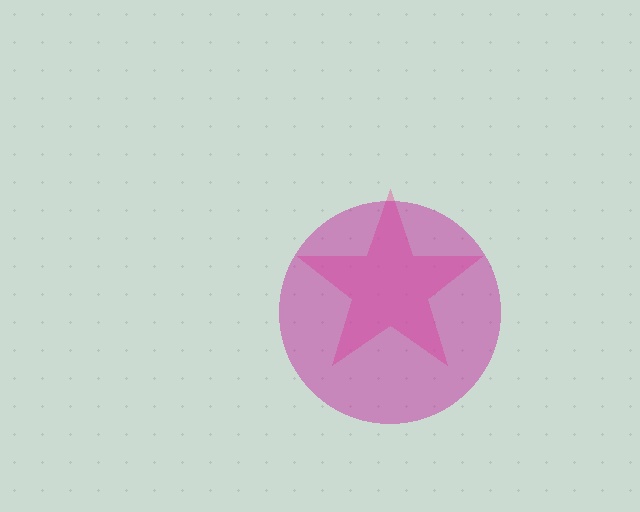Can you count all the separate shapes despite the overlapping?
Yes, there are 2 separate shapes.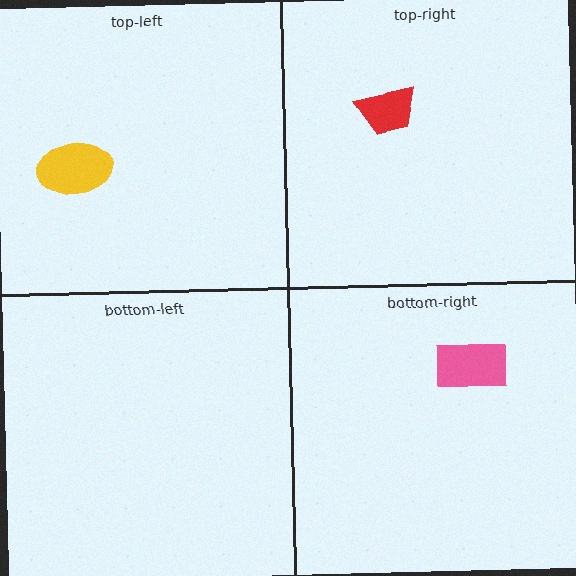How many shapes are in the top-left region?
1.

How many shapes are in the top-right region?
1.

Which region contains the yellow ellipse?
The top-left region.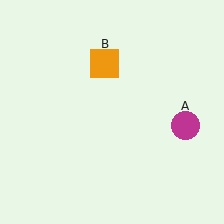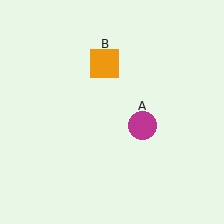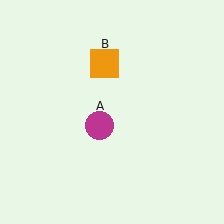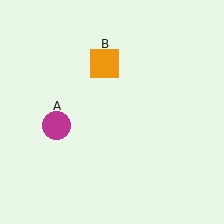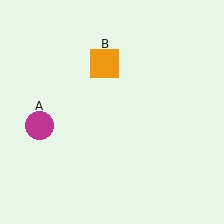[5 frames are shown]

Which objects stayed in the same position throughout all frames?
Orange square (object B) remained stationary.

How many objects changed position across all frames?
1 object changed position: magenta circle (object A).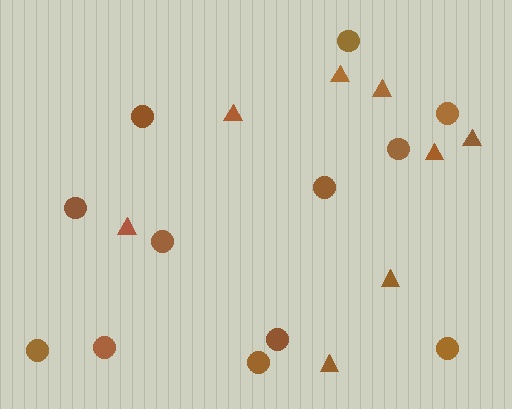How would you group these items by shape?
There are 2 groups: one group of circles (12) and one group of triangles (8).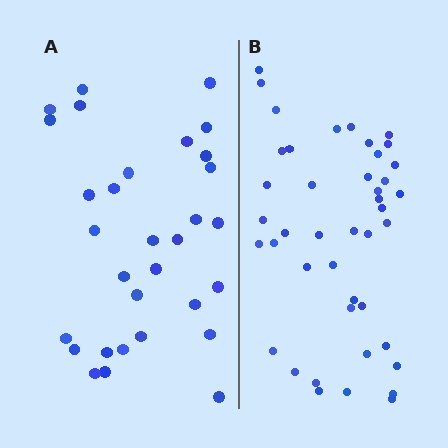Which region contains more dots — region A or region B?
Region B (the right region) has more dots.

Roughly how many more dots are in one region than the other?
Region B has roughly 12 or so more dots than region A.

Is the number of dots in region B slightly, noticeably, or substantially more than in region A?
Region B has noticeably more, but not dramatically so. The ratio is roughly 1.4 to 1.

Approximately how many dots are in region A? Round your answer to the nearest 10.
About 30 dots. (The exact count is 31, which rounds to 30.)